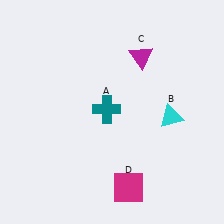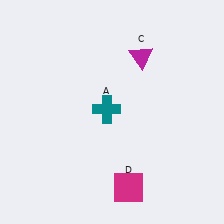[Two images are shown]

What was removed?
The cyan triangle (B) was removed in Image 2.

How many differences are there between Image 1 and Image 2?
There is 1 difference between the two images.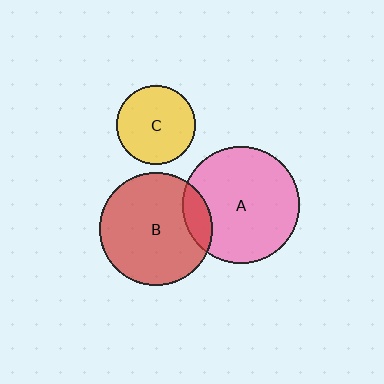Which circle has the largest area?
Circle A (pink).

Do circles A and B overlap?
Yes.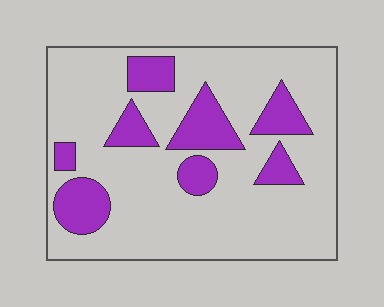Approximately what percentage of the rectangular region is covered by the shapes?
Approximately 20%.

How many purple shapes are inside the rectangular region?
8.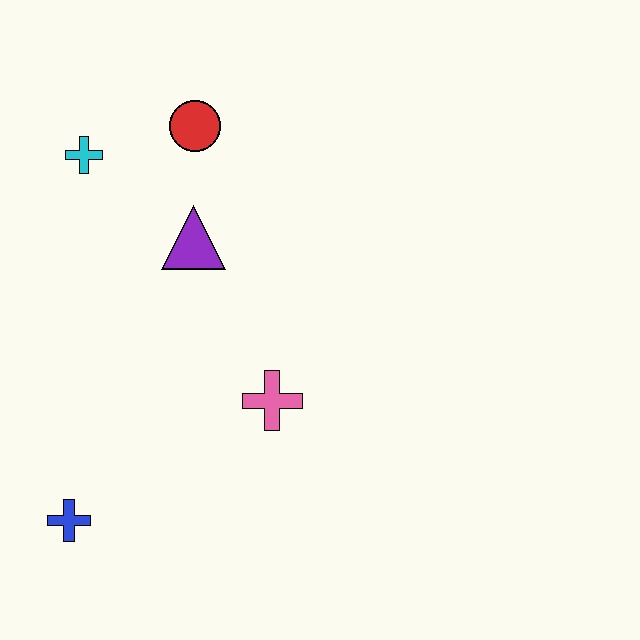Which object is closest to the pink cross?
The purple triangle is closest to the pink cross.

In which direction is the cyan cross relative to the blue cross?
The cyan cross is above the blue cross.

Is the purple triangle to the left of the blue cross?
No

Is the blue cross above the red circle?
No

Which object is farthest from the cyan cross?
The blue cross is farthest from the cyan cross.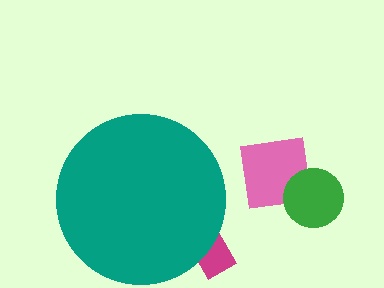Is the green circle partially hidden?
No, the green circle is fully visible.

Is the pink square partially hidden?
No, the pink square is fully visible.